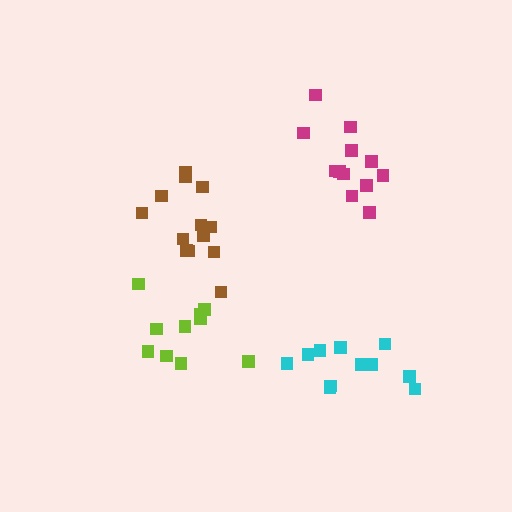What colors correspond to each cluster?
The clusters are colored: magenta, cyan, brown, lime.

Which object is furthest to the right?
The magenta cluster is rightmost.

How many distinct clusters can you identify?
There are 4 distinct clusters.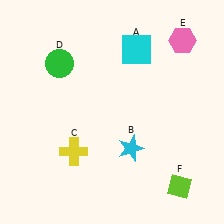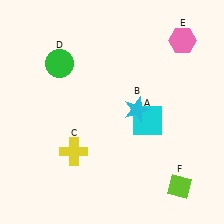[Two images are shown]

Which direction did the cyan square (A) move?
The cyan square (A) moved down.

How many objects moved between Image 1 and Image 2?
2 objects moved between the two images.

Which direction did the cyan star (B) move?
The cyan star (B) moved up.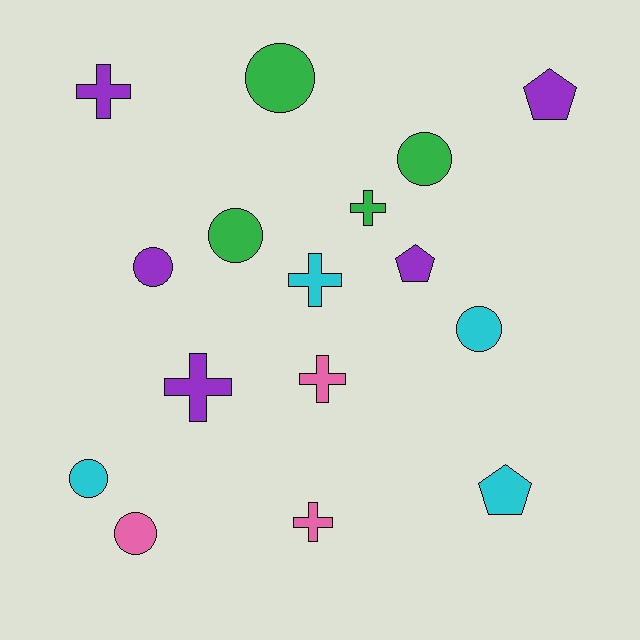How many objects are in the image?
There are 16 objects.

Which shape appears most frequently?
Circle, with 7 objects.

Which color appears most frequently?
Purple, with 5 objects.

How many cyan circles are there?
There are 2 cyan circles.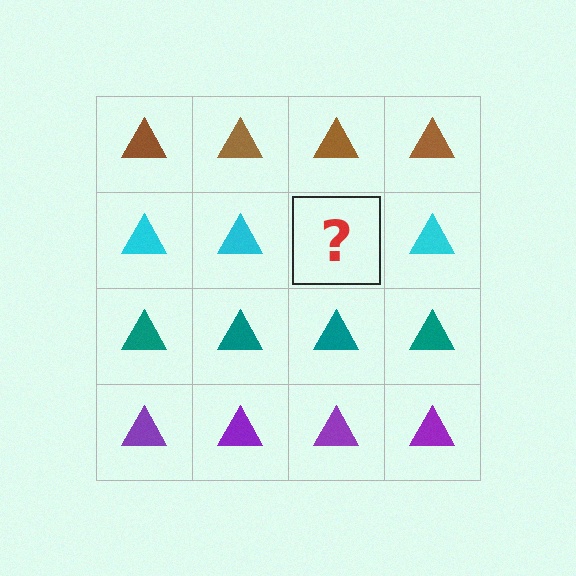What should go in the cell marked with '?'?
The missing cell should contain a cyan triangle.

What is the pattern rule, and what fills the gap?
The rule is that each row has a consistent color. The gap should be filled with a cyan triangle.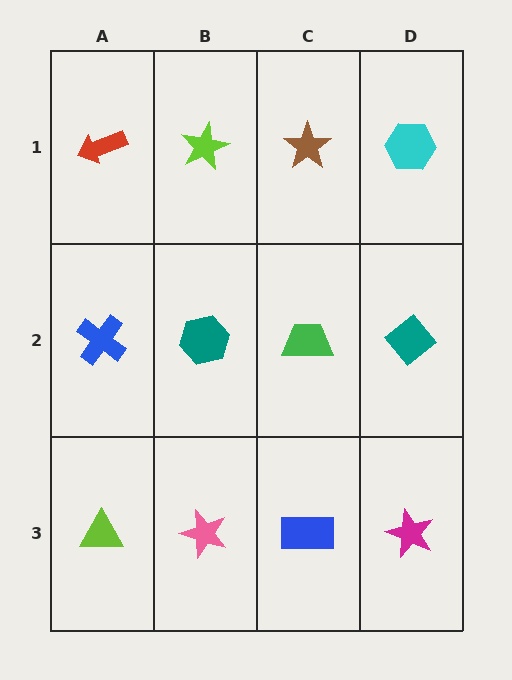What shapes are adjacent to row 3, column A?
A blue cross (row 2, column A), a pink star (row 3, column B).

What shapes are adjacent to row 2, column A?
A red arrow (row 1, column A), a lime triangle (row 3, column A), a teal hexagon (row 2, column B).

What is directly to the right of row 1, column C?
A cyan hexagon.